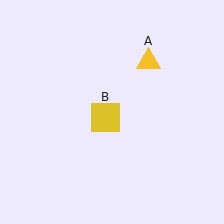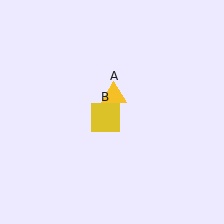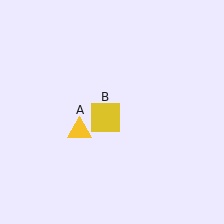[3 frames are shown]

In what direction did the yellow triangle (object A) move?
The yellow triangle (object A) moved down and to the left.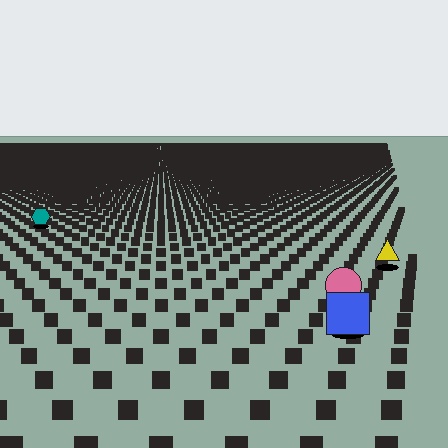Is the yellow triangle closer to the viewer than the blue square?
No. The blue square is closer — you can tell from the texture gradient: the ground texture is coarser near it.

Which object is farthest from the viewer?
The teal hexagon is farthest from the viewer. It appears smaller and the ground texture around it is denser.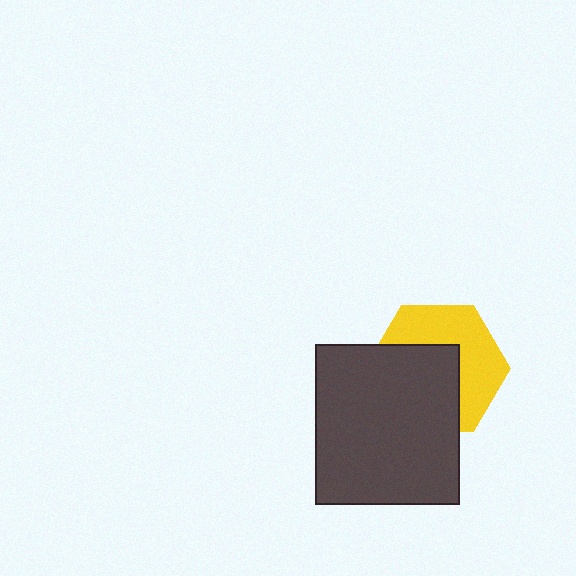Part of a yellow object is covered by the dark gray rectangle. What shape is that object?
It is a hexagon.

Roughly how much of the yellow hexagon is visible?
About half of it is visible (roughly 49%).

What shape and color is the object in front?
The object in front is a dark gray rectangle.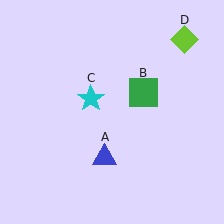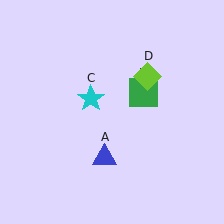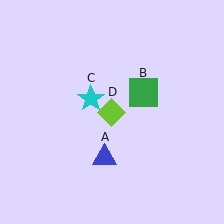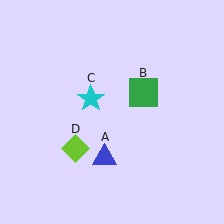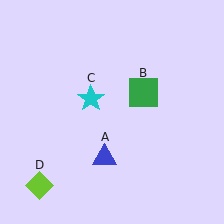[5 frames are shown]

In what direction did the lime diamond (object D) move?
The lime diamond (object D) moved down and to the left.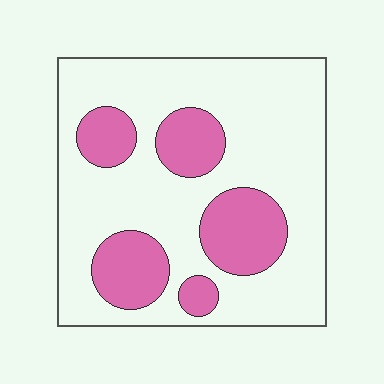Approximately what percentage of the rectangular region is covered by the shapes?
Approximately 25%.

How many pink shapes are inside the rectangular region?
5.